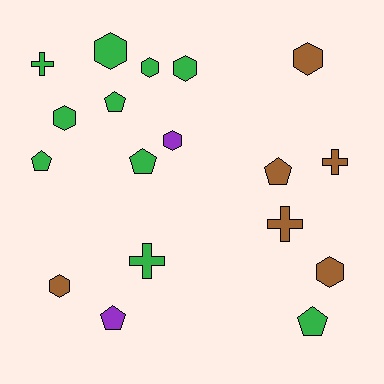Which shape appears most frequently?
Hexagon, with 8 objects.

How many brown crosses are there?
There are 2 brown crosses.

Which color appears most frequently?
Green, with 10 objects.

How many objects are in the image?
There are 18 objects.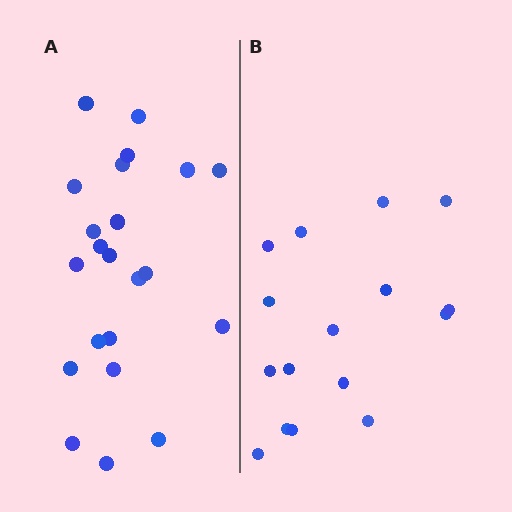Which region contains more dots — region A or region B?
Region A (the left region) has more dots.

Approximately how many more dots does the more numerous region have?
Region A has about 6 more dots than region B.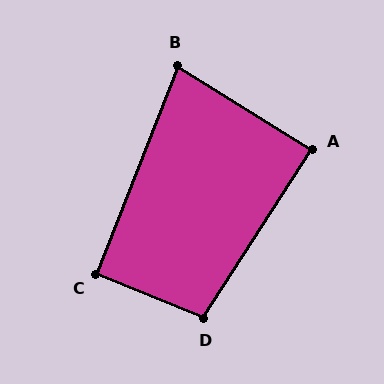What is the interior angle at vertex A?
Approximately 89 degrees (approximately right).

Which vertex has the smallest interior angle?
B, at approximately 80 degrees.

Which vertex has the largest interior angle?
D, at approximately 100 degrees.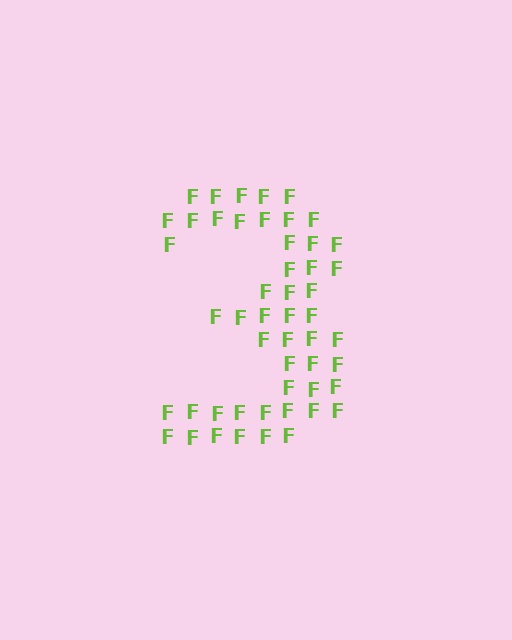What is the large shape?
The large shape is the digit 3.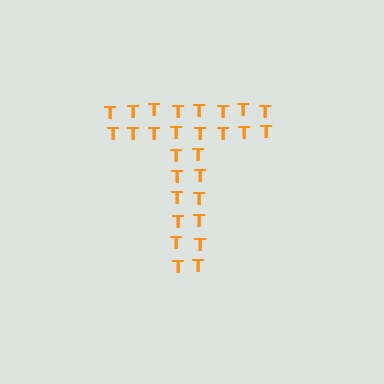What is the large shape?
The large shape is the letter T.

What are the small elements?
The small elements are letter T's.